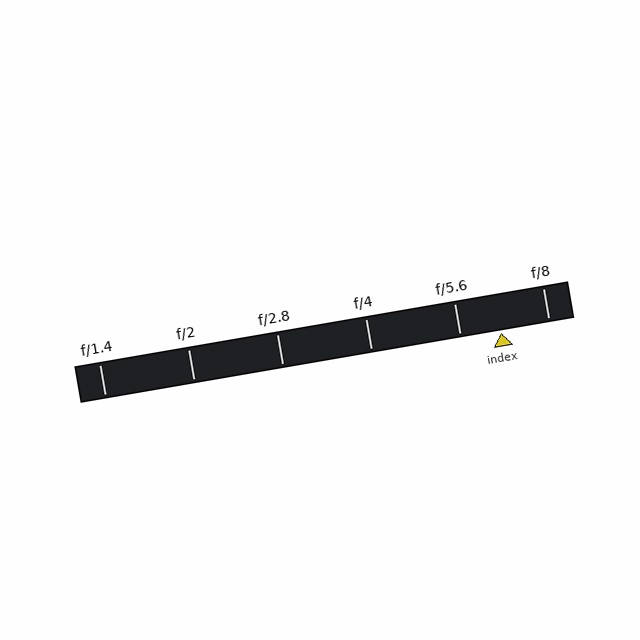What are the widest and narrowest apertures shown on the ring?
The widest aperture shown is f/1.4 and the narrowest is f/8.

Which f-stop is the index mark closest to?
The index mark is closest to f/5.6.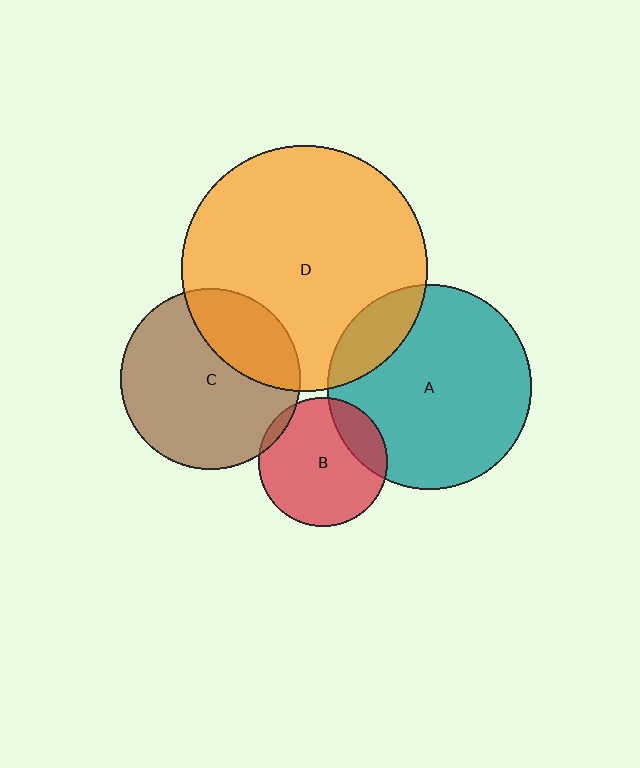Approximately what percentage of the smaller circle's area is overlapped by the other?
Approximately 15%.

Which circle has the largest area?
Circle D (orange).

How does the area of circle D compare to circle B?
Approximately 3.6 times.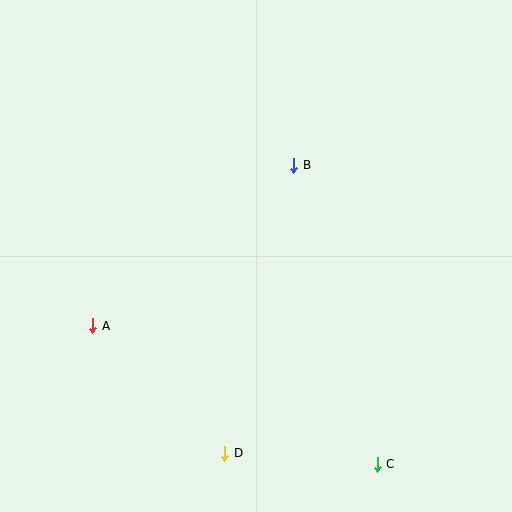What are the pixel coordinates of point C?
Point C is at (377, 464).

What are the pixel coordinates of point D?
Point D is at (225, 453).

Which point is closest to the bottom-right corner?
Point C is closest to the bottom-right corner.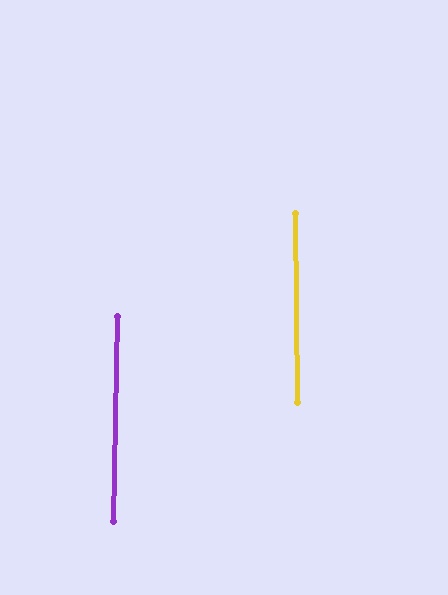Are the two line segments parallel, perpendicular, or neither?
Parallel — their directions differ by only 1.5°.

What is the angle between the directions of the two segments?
Approximately 2 degrees.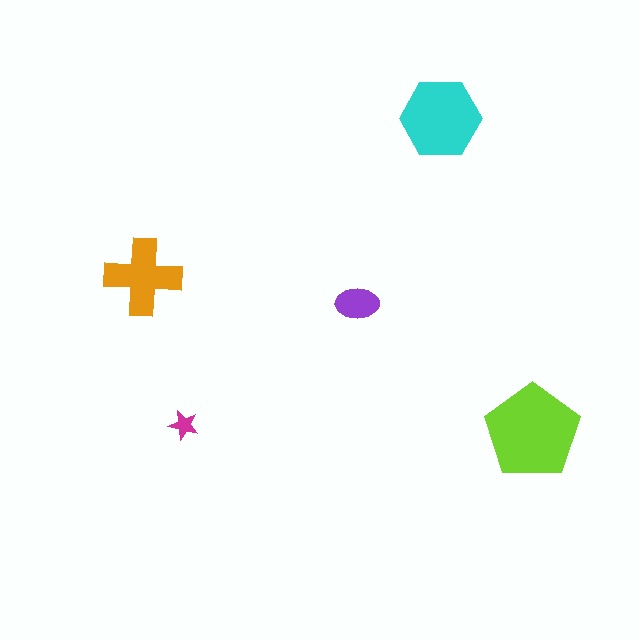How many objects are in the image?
There are 5 objects in the image.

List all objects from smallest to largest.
The magenta star, the purple ellipse, the orange cross, the cyan hexagon, the lime pentagon.